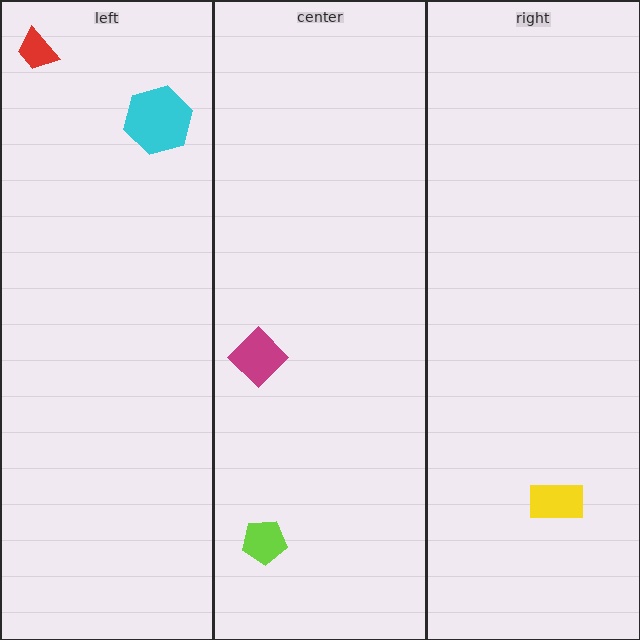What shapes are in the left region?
The cyan hexagon, the red trapezoid.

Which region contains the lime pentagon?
The center region.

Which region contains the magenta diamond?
The center region.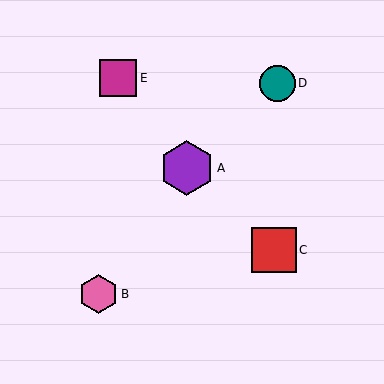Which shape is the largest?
The purple hexagon (labeled A) is the largest.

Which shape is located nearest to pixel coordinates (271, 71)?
The teal circle (labeled D) at (278, 83) is nearest to that location.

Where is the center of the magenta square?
The center of the magenta square is at (118, 78).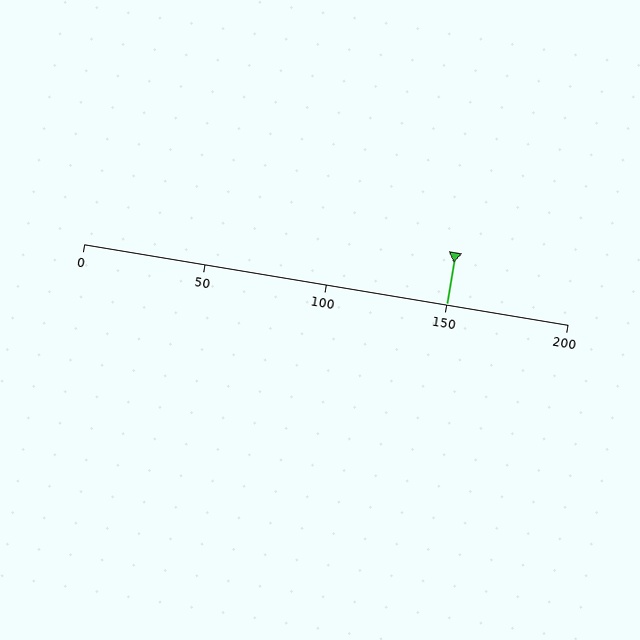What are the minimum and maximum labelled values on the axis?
The axis runs from 0 to 200.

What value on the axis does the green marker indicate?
The marker indicates approximately 150.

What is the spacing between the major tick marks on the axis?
The major ticks are spaced 50 apart.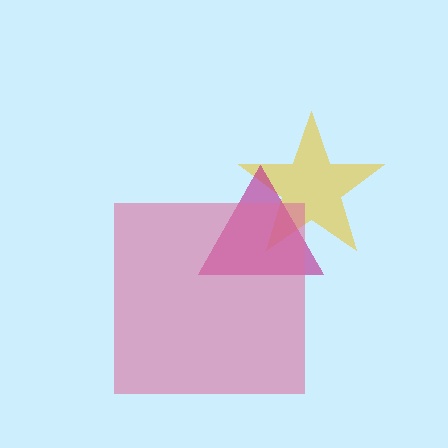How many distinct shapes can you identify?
There are 3 distinct shapes: a yellow star, a magenta triangle, a pink square.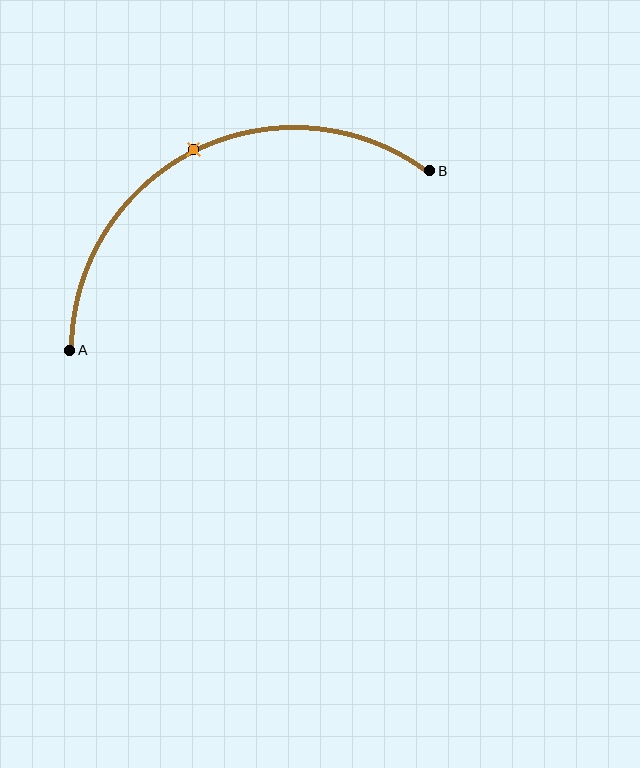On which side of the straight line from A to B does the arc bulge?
The arc bulges above the straight line connecting A and B.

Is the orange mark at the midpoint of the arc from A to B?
Yes. The orange mark lies on the arc at equal arc-length from both A and B — it is the arc midpoint.